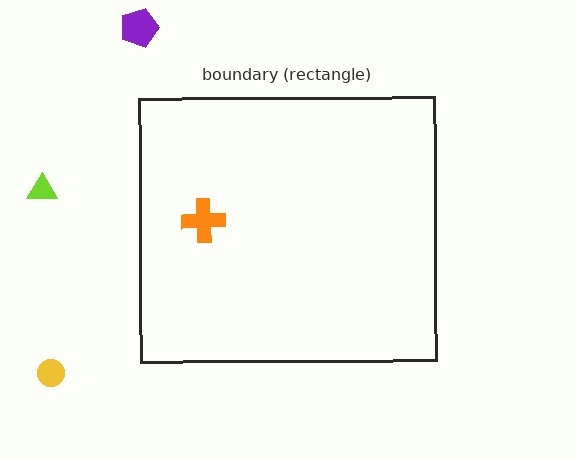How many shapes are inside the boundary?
1 inside, 3 outside.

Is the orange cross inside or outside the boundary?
Inside.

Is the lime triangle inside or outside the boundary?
Outside.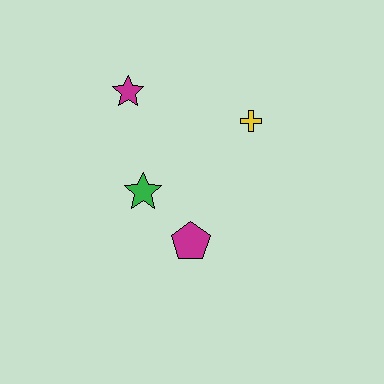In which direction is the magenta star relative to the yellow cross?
The magenta star is to the left of the yellow cross.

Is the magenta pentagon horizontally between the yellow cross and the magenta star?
Yes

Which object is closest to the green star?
The magenta pentagon is closest to the green star.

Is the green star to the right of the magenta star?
Yes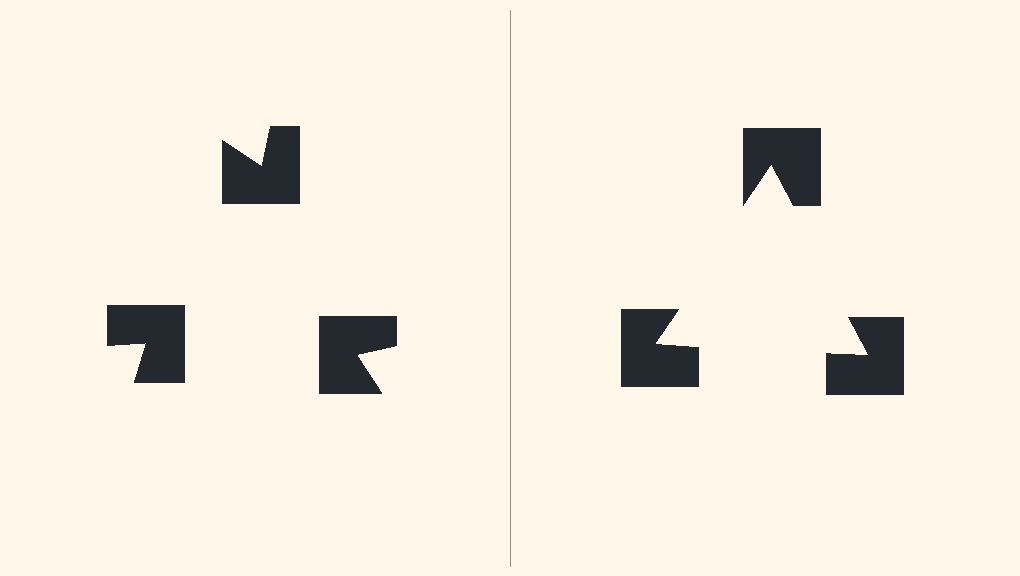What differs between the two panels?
The notched squares are positioned identically on both sides; only the wedge orientations differ. On the right they align to a triangle; on the left they are misaligned.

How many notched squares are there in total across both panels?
6 — 3 on each side.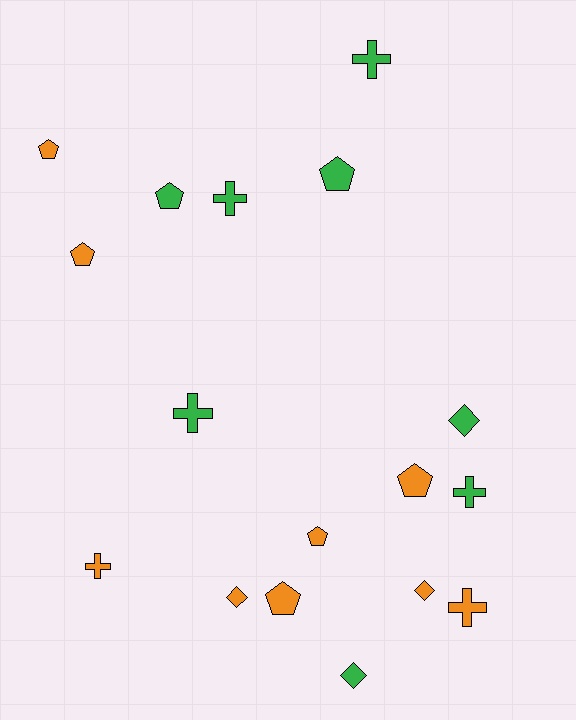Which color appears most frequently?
Orange, with 9 objects.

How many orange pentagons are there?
There are 5 orange pentagons.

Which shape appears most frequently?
Pentagon, with 7 objects.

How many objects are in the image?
There are 17 objects.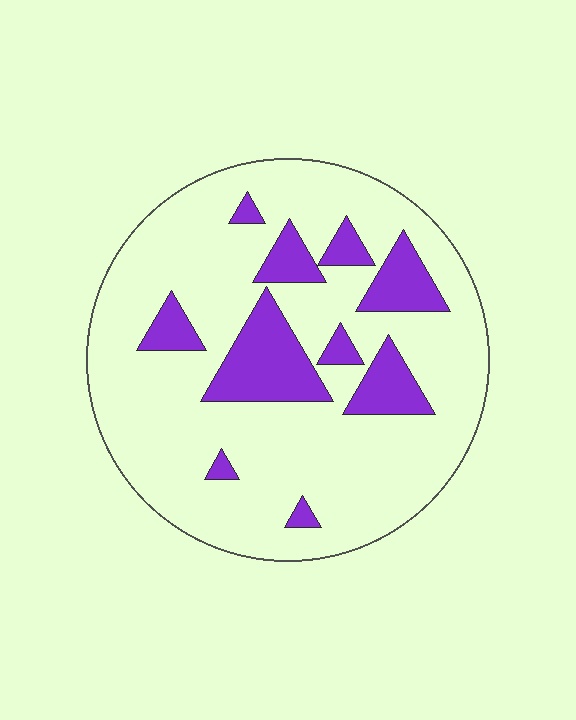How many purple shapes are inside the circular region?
10.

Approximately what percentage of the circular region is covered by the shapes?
Approximately 20%.